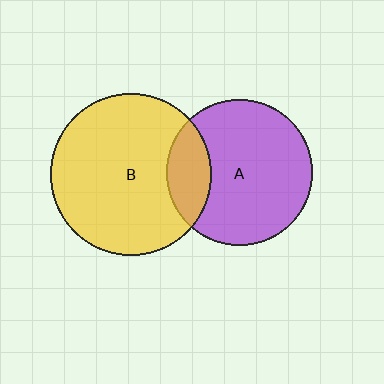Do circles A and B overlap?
Yes.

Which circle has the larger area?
Circle B (yellow).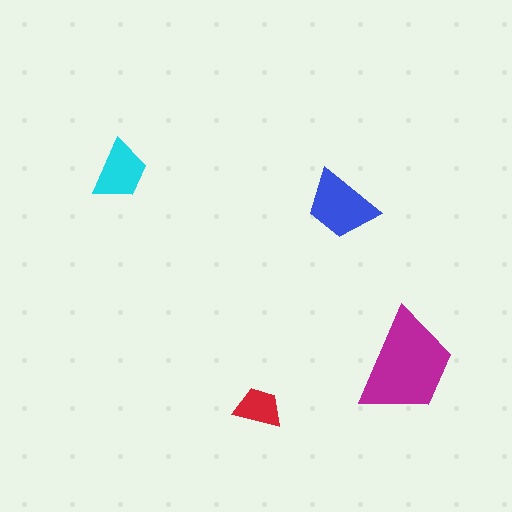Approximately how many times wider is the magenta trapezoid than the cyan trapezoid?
About 1.5 times wider.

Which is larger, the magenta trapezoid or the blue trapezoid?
The magenta one.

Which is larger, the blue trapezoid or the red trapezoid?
The blue one.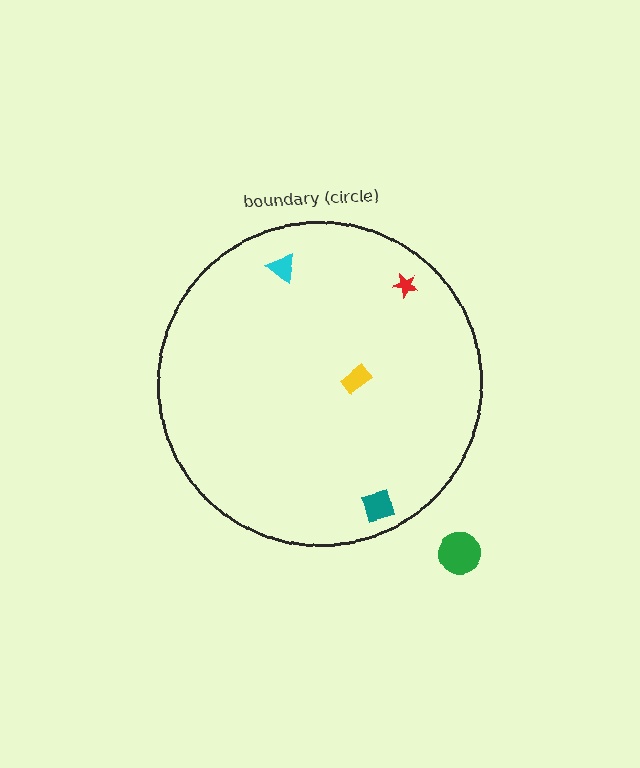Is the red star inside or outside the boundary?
Inside.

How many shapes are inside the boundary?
4 inside, 1 outside.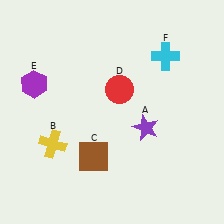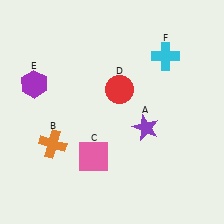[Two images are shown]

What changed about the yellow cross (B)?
In Image 1, B is yellow. In Image 2, it changed to orange.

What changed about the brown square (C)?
In Image 1, C is brown. In Image 2, it changed to pink.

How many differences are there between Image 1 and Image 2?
There are 2 differences between the two images.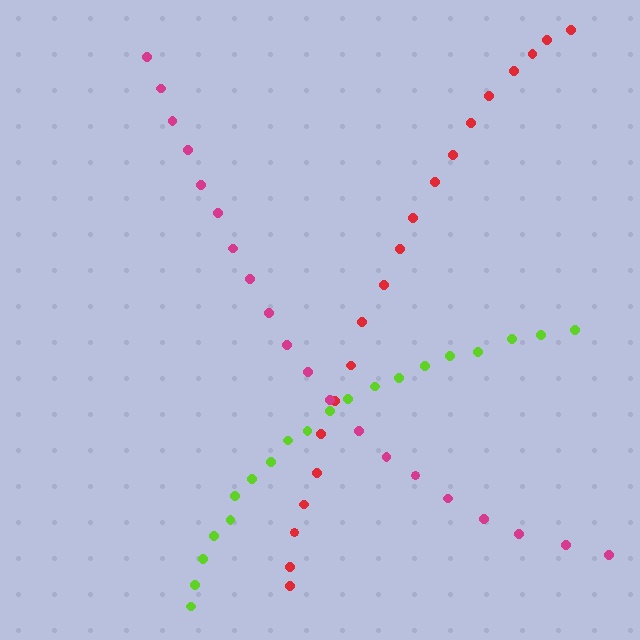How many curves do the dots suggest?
There are 3 distinct paths.